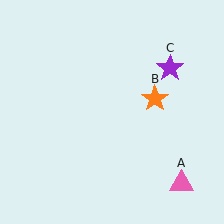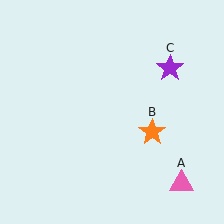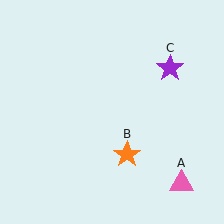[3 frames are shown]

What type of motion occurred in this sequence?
The orange star (object B) rotated clockwise around the center of the scene.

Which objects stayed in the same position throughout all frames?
Pink triangle (object A) and purple star (object C) remained stationary.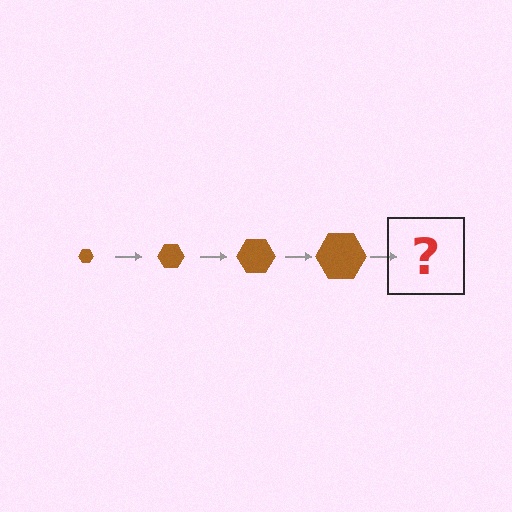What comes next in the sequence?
The next element should be a brown hexagon, larger than the previous one.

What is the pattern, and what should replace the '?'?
The pattern is that the hexagon gets progressively larger each step. The '?' should be a brown hexagon, larger than the previous one.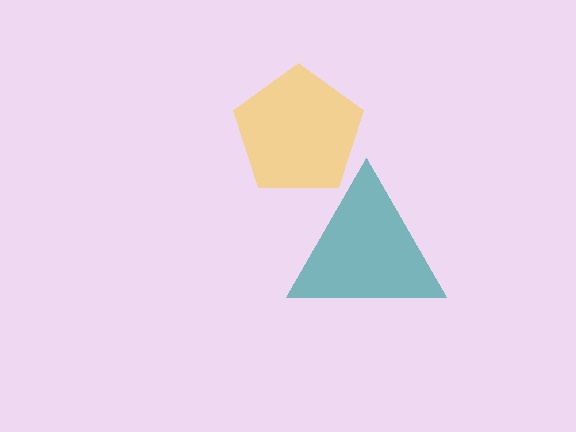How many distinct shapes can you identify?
There are 2 distinct shapes: a yellow pentagon, a teal triangle.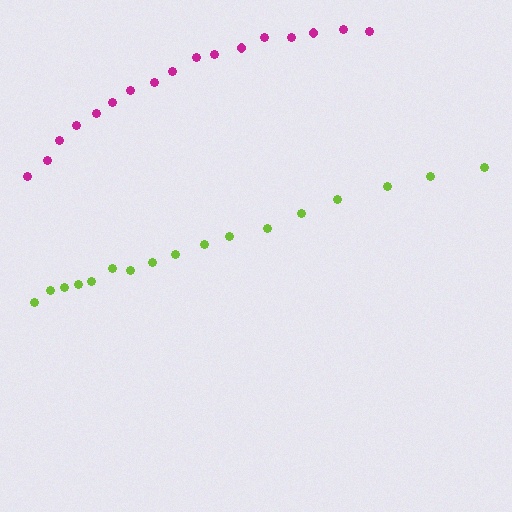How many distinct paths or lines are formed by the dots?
There are 2 distinct paths.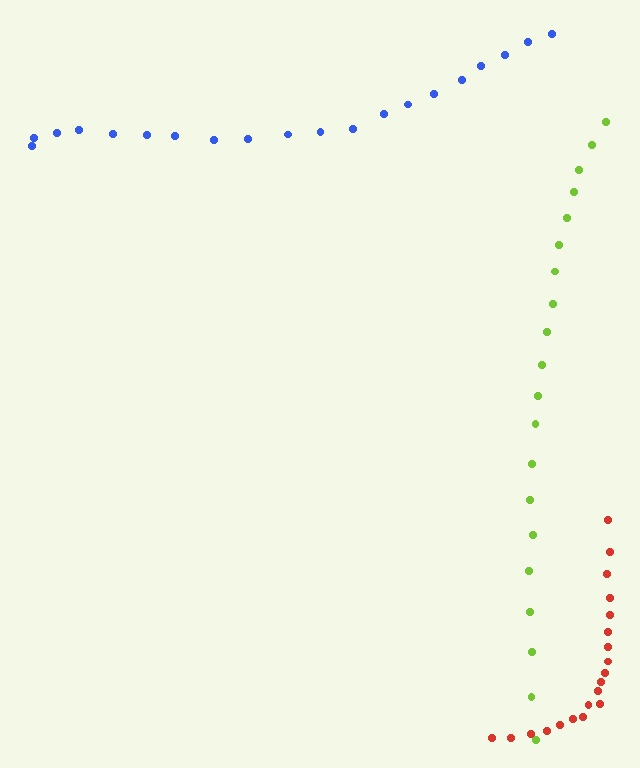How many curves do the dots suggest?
There are 3 distinct paths.